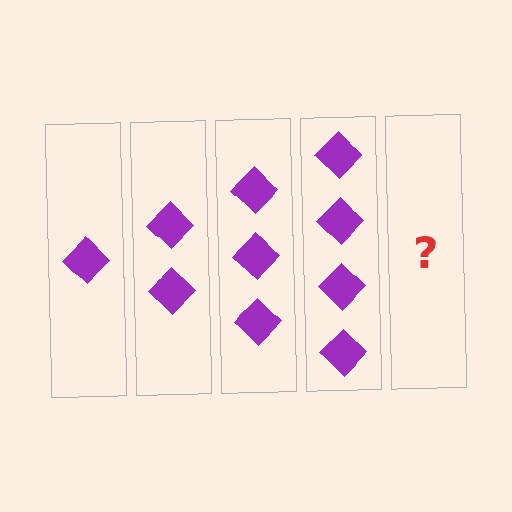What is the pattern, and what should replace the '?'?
The pattern is that each step adds one more diamond. The '?' should be 5 diamonds.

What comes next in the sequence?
The next element should be 5 diamonds.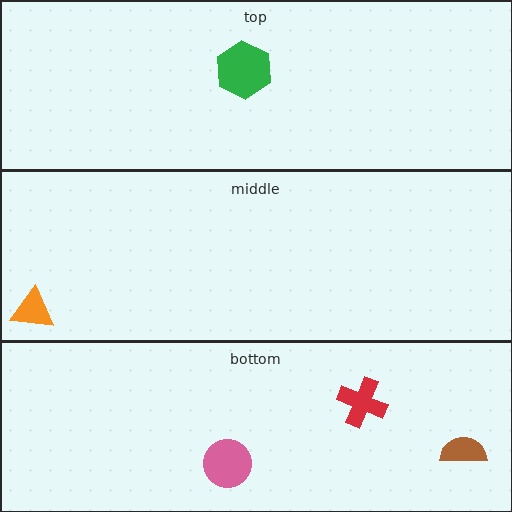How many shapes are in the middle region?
1.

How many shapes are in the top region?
1.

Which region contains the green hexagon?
The top region.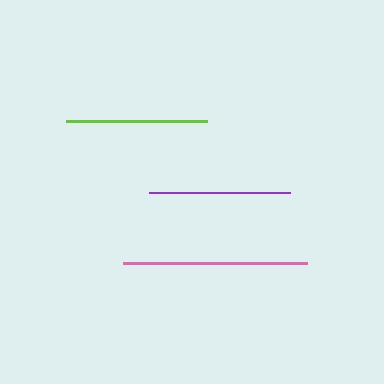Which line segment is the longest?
The pink line is the longest at approximately 184 pixels.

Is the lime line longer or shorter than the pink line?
The pink line is longer than the lime line.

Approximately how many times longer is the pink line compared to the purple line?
The pink line is approximately 1.3 times the length of the purple line.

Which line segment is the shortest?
The purple line is the shortest at approximately 140 pixels.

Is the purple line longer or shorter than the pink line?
The pink line is longer than the purple line.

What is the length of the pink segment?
The pink segment is approximately 184 pixels long.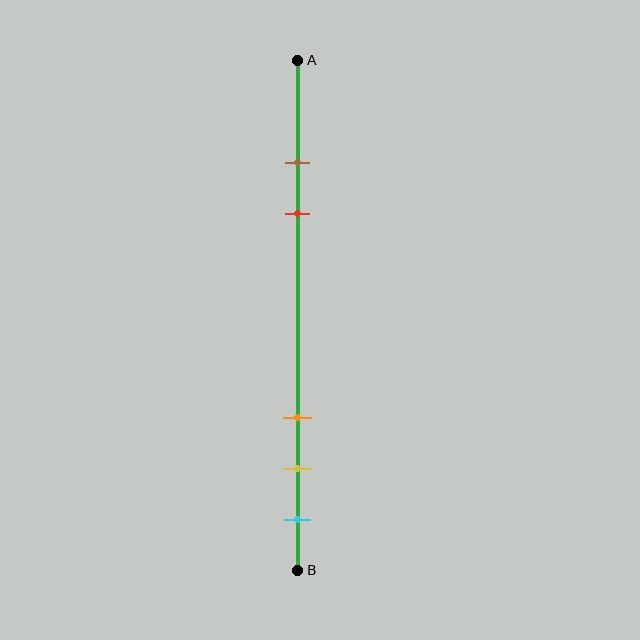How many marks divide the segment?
There are 5 marks dividing the segment.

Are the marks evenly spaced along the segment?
No, the marks are not evenly spaced.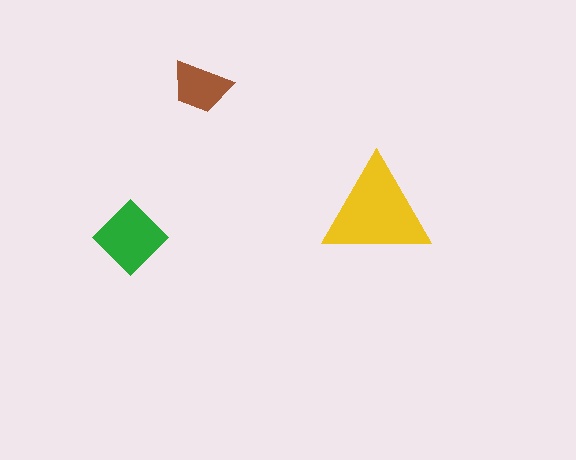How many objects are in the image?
There are 3 objects in the image.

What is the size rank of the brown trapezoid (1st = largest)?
3rd.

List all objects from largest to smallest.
The yellow triangle, the green diamond, the brown trapezoid.